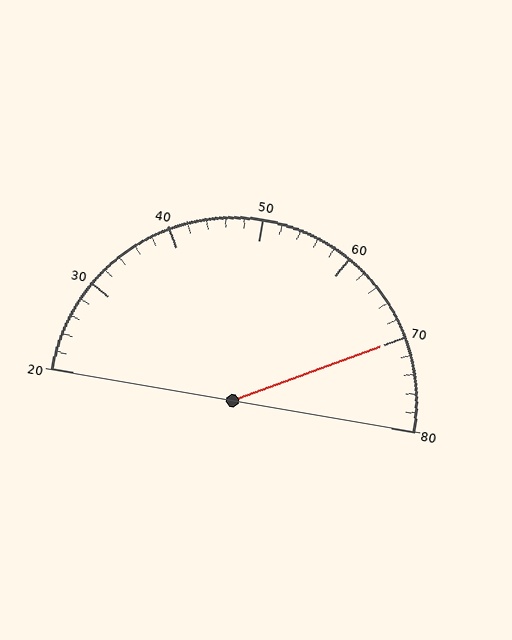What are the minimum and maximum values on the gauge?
The gauge ranges from 20 to 80.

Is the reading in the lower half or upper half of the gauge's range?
The reading is in the upper half of the range (20 to 80).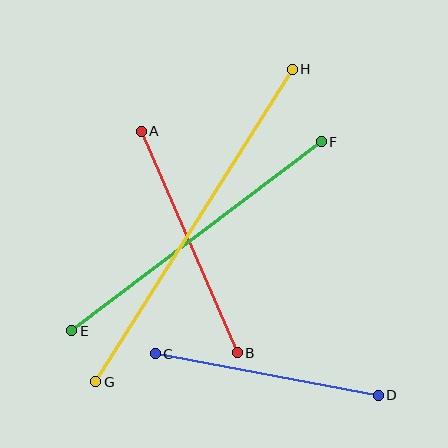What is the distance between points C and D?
The distance is approximately 226 pixels.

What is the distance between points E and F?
The distance is approximately 313 pixels.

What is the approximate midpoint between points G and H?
The midpoint is at approximately (194, 225) pixels.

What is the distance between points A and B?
The distance is approximately 241 pixels.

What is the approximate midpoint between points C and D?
The midpoint is at approximately (267, 374) pixels.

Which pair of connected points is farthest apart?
Points G and H are farthest apart.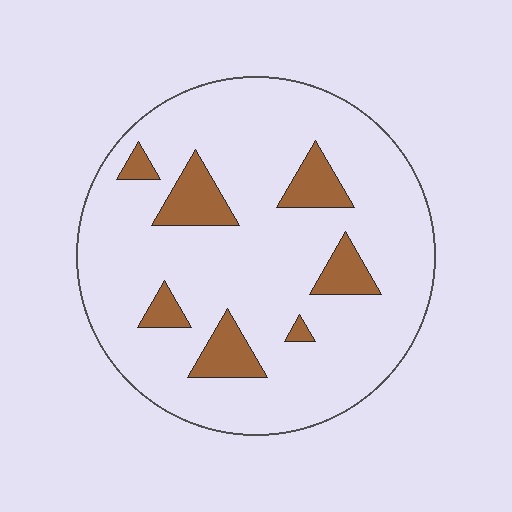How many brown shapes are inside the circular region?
7.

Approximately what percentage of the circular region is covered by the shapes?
Approximately 15%.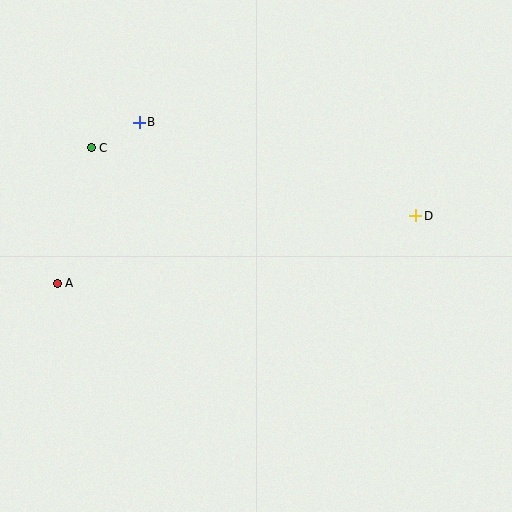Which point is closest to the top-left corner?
Point C is closest to the top-left corner.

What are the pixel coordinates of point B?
Point B is at (139, 122).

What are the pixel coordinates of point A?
Point A is at (57, 283).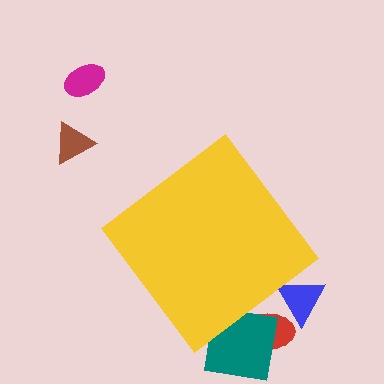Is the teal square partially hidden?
Yes, the teal square is partially hidden behind the yellow diamond.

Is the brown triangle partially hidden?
No, the brown triangle is fully visible.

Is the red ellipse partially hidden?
Yes, the red ellipse is partially hidden behind the yellow diamond.